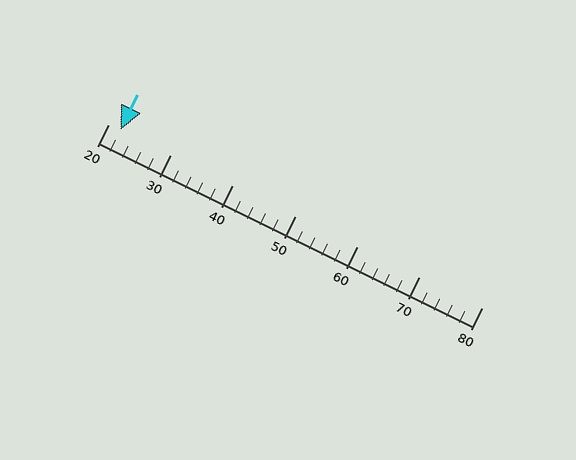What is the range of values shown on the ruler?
The ruler shows values from 20 to 80.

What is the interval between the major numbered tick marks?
The major tick marks are spaced 10 units apart.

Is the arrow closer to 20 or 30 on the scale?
The arrow is closer to 20.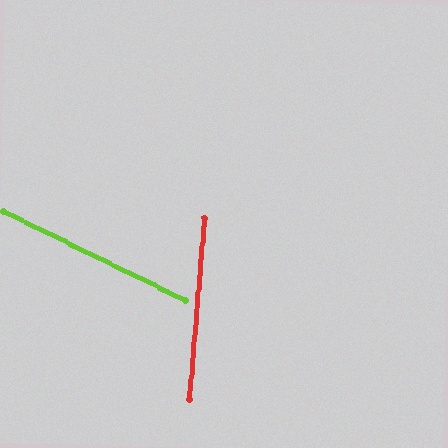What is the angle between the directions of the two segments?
Approximately 69 degrees.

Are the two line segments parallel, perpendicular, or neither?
Neither parallel nor perpendicular — they differ by about 69°.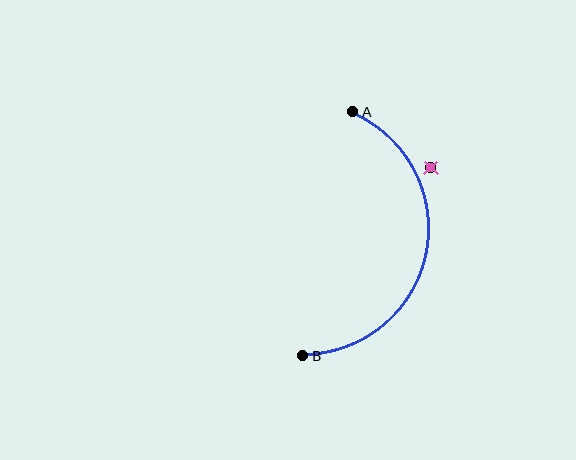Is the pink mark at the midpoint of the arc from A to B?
No — the pink mark does not lie on the arc at all. It sits slightly outside the curve.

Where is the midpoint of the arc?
The arc midpoint is the point on the curve farthest from the straight line joining A and B. It sits to the right of that line.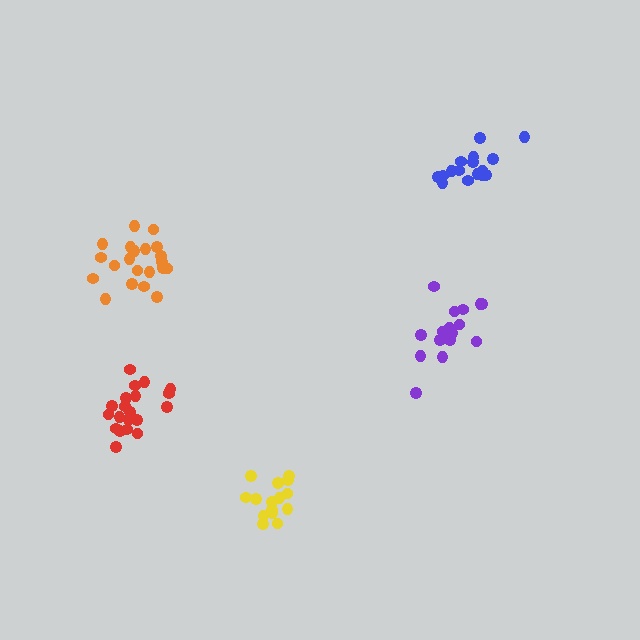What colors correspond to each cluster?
The clusters are colored: red, purple, orange, yellow, blue.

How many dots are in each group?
Group 1: 21 dots, Group 2: 16 dots, Group 3: 21 dots, Group 4: 15 dots, Group 5: 16 dots (89 total).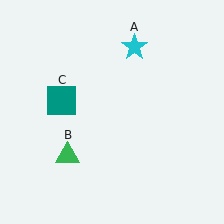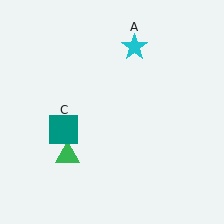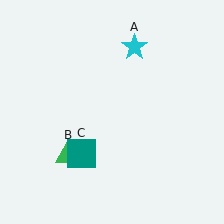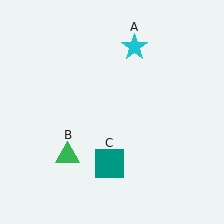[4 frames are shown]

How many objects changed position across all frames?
1 object changed position: teal square (object C).